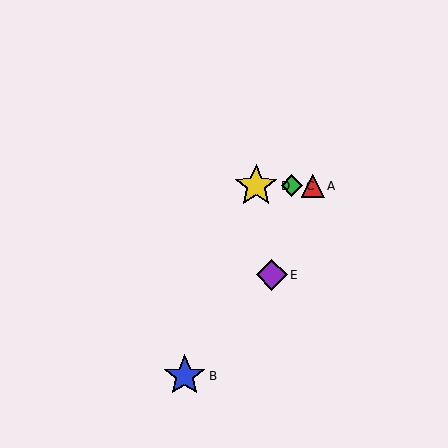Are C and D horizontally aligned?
Yes, both are at y≈186.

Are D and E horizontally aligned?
No, D is at y≈186 and E is at y≈275.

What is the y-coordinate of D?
Object D is at y≈186.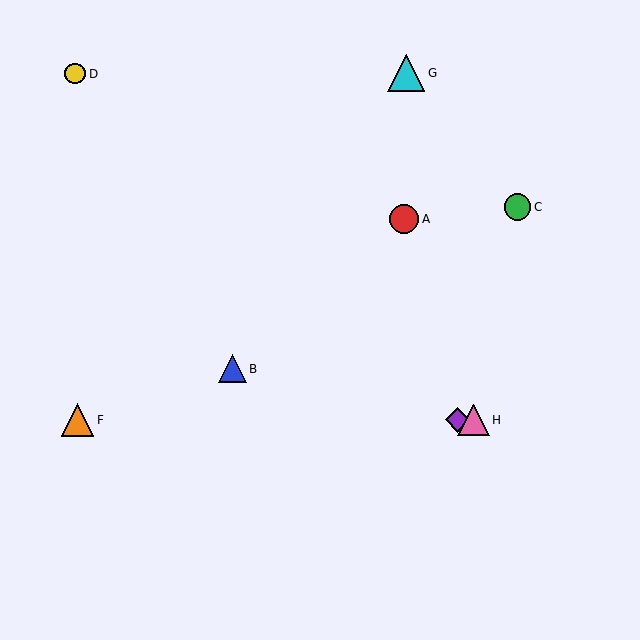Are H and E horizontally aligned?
Yes, both are at y≈420.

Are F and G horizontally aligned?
No, F is at y≈420 and G is at y≈73.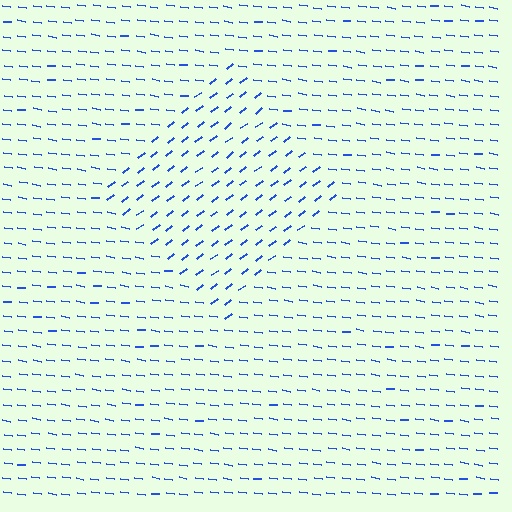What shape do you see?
I see a diamond.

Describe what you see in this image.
The image is filled with small blue line segments. A diamond region in the image has lines oriented differently from the surrounding lines, creating a visible texture boundary.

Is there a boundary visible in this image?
Yes, there is a texture boundary formed by a change in line orientation.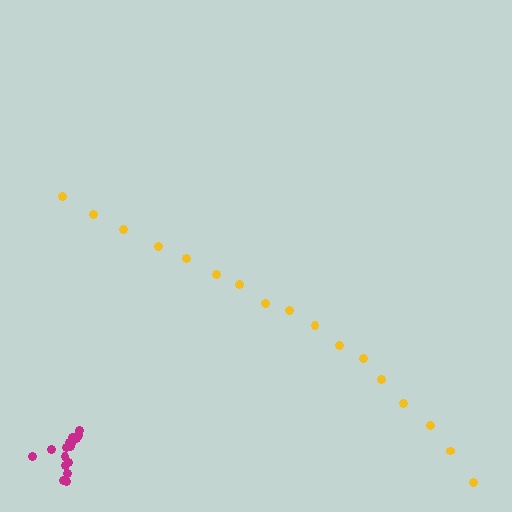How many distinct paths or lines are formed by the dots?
There are 2 distinct paths.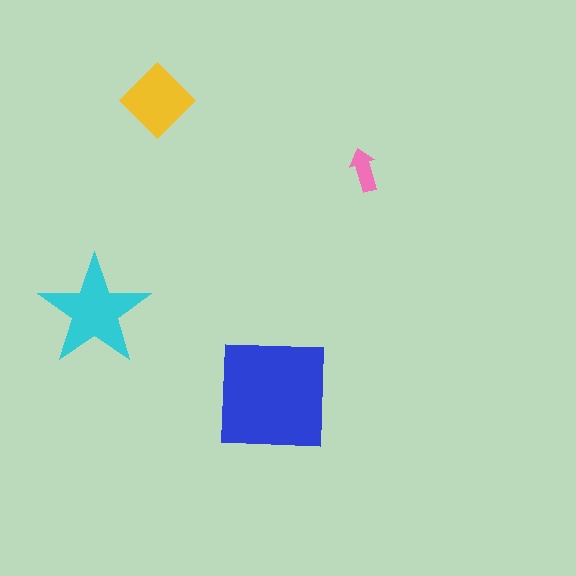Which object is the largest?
The blue square.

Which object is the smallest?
The pink arrow.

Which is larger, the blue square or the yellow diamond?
The blue square.